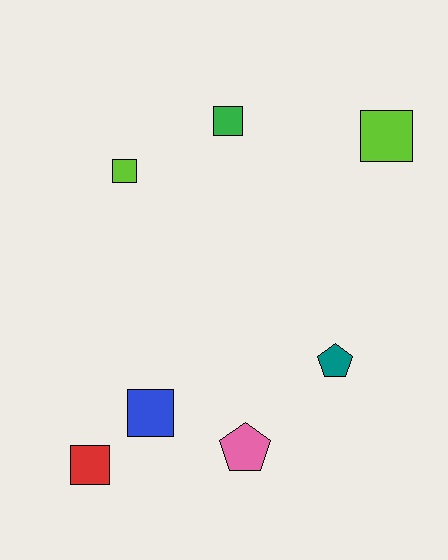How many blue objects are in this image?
There is 1 blue object.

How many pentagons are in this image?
There are 2 pentagons.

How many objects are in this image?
There are 7 objects.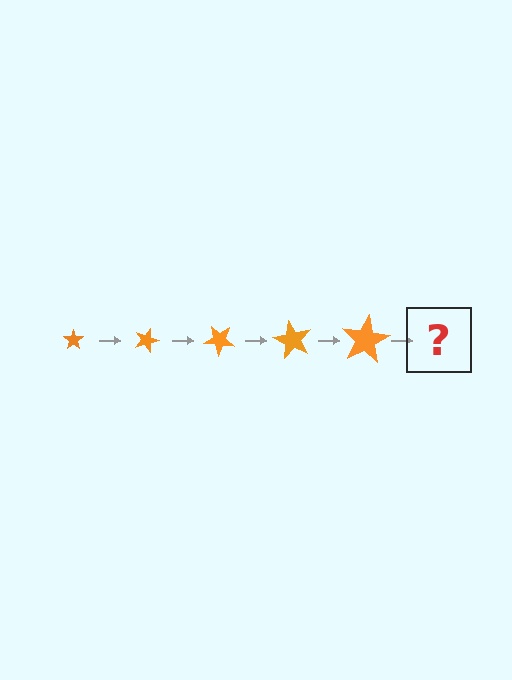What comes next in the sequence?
The next element should be a star, larger than the previous one and rotated 100 degrees from the start.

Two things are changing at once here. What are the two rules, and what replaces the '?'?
The two rules are that the star grows larger each step and it rotates 20 degrees each step. The '?' should be a star, larger than the previous one and rotated 100 degrees from the start.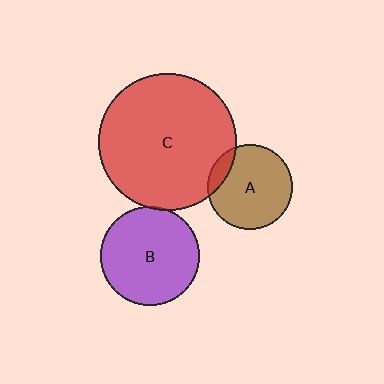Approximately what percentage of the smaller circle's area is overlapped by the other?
Approximately 5%.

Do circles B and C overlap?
Yes.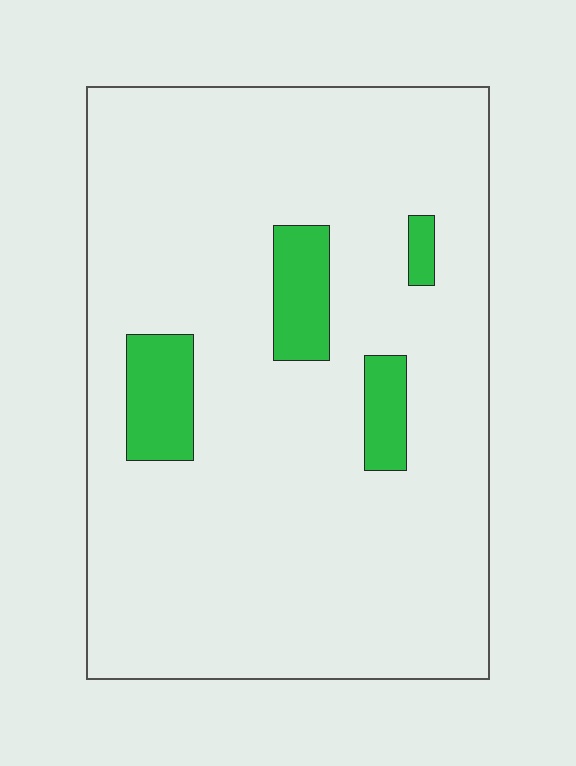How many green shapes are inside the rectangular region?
4.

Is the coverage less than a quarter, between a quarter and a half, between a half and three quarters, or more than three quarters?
Less than a quarter.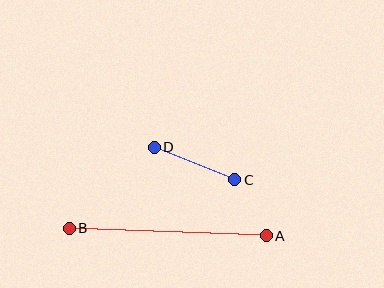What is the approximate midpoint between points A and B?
The midpoint is at approximately (168, 232) pixels.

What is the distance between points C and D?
The distance is approximately 87 pixels.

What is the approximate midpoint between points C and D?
The midpoint is at approximately (194, 163) pixels.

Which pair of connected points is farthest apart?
Points A and B are farthest apart.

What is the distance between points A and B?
The distance is approximately 197 pixels.